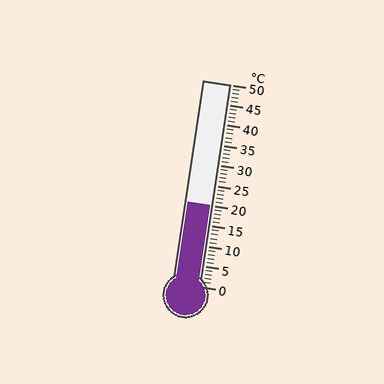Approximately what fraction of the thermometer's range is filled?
The thermometer is filled to approximately 40% of its range.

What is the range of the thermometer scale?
The thermometer scale ranges from 0°C to 50°C.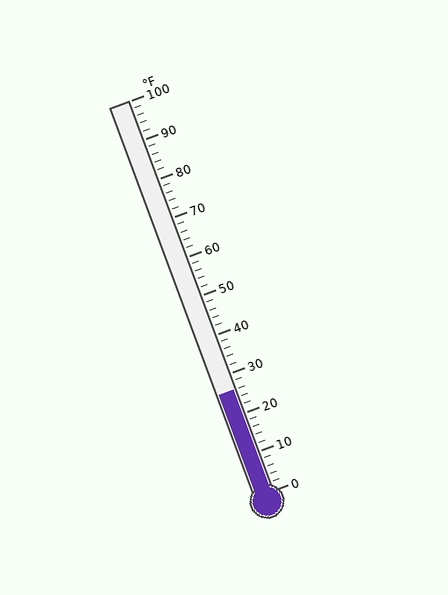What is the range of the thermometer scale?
The thermometer scale ranges from 0°F to 100°F.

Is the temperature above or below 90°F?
The temperature is below 90°F.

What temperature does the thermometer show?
The thermometer shows approximately 26°F.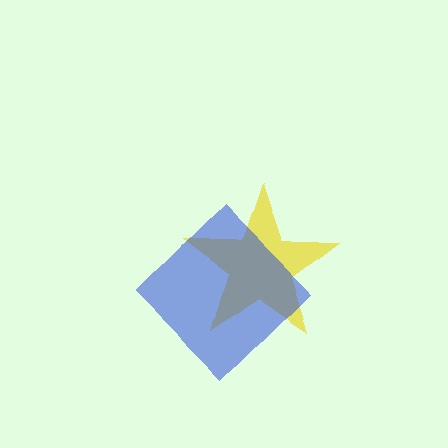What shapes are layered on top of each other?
The layered shapes are: a yellow star, a blue diamond.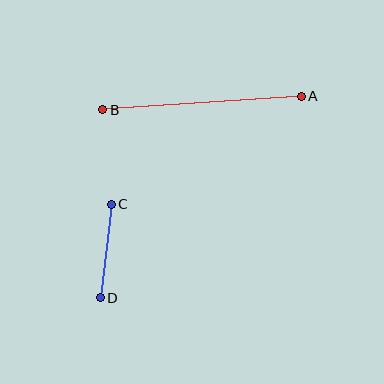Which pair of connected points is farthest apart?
Points A and B are farthest apart.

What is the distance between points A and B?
The distance is approximately 199 pixels.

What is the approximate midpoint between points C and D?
The midpoint is at approximately (106, 251) pixels.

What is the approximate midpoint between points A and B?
The midpoint is at approximately (202, 103) pixels.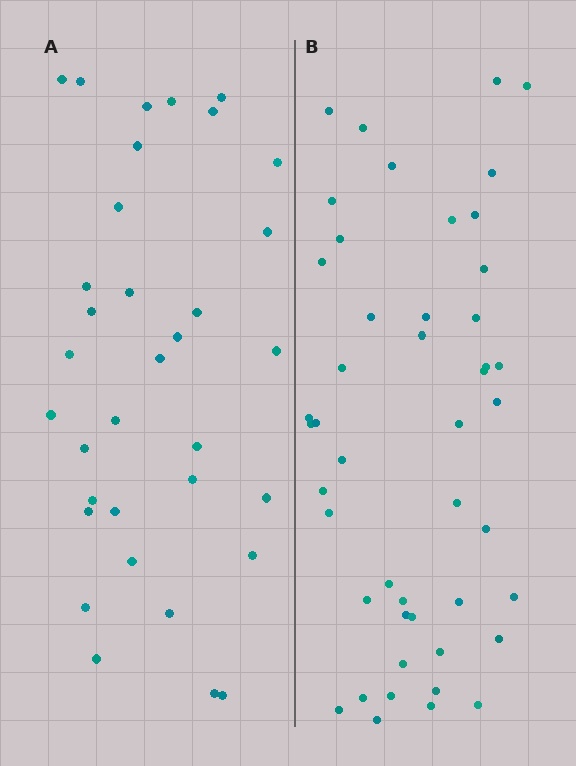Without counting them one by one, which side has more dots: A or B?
Region B (the right region) has more dots.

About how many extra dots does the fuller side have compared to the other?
Region B has approximately 15 more dots than region A.